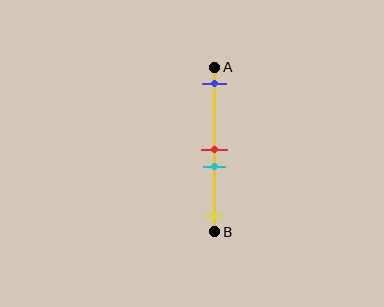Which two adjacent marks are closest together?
The red and cyan marks are the closest adjacent pair.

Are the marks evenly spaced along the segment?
No, the marks are not evenly spaced.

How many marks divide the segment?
There are 4 marks dividing the segment.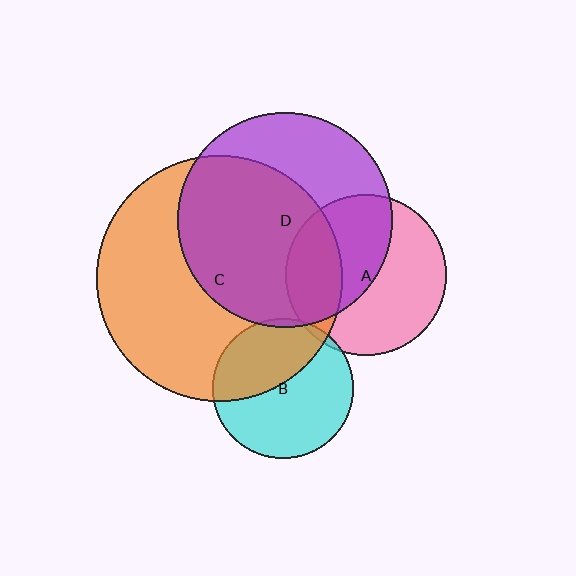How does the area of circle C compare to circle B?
Approximately 3.1 times.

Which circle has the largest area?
Circle C (orange).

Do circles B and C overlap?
Yes.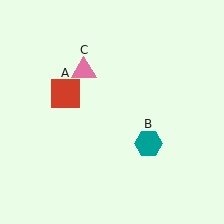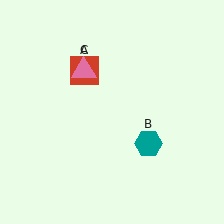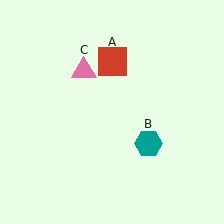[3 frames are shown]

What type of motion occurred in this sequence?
The red square (object A) rotated clockwise around the center of the scene.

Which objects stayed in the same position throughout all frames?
Teal hexagon (object B) and pink triangle (object C) remained stationary.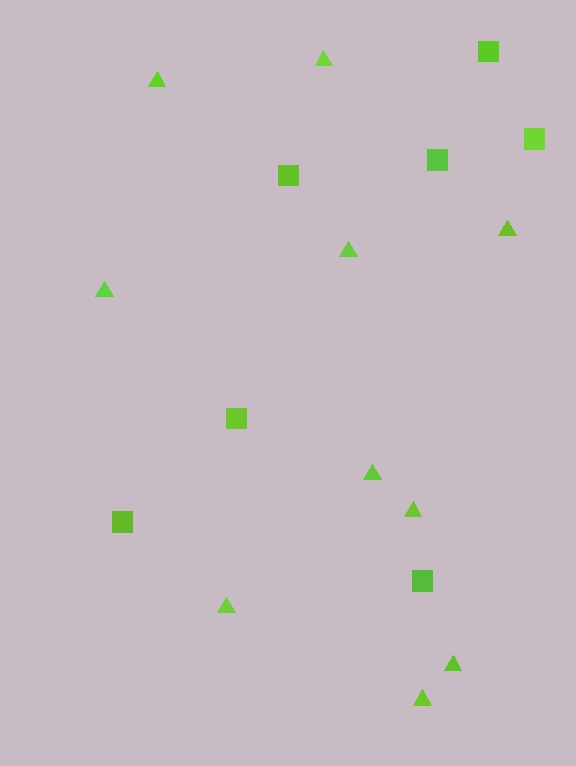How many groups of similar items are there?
There are 2 groups: one group of squares (7) and one group of triangles (10).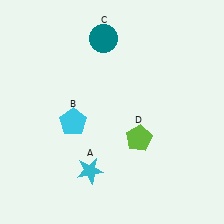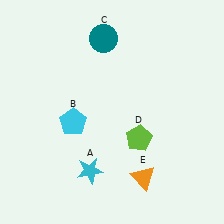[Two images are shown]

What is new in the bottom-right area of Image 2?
An orange triangle (E) was added in the bottom-right area of Image 2.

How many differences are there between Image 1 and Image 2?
There is 1 difference between the two images.